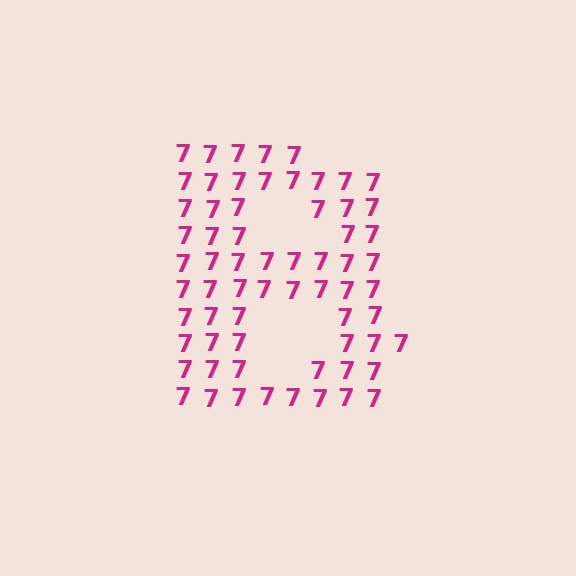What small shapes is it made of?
It is made of small digit 7's.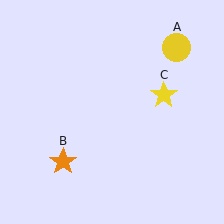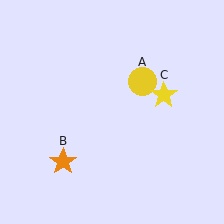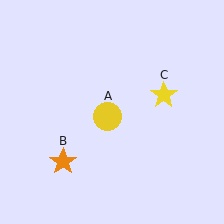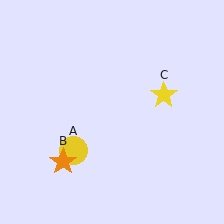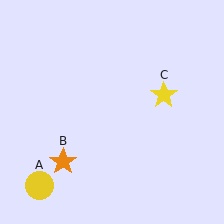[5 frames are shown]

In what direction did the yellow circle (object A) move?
The yellow circle (object A) moved down and to the left.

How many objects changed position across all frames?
1 object changed position: yellow circle (object A).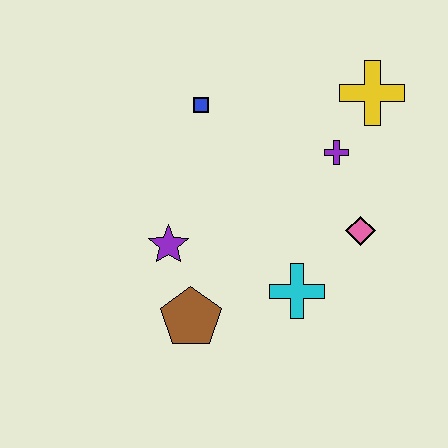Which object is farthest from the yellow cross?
The brown pentagon is farthest from the yellow cross.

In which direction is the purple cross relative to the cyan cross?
The purple cross is above the cyan cross.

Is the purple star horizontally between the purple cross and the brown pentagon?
No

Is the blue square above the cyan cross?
Yes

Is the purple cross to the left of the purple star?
No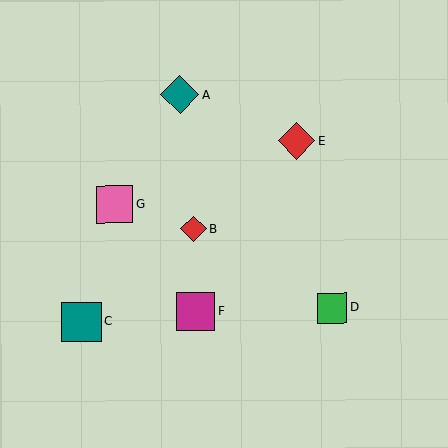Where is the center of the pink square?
The center of the pink square is at (114, 204).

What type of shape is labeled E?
Shape E is a red diamond.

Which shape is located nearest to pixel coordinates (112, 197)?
The pink square (labeled G) at (114, 204) is nearest to that location.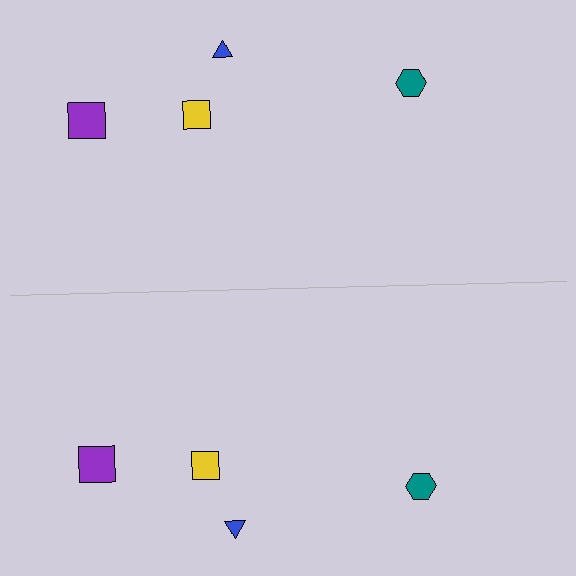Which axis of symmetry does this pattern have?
The pattern has a horizontal axis of symmetry running through the center of the image.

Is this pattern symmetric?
Yes, this pattern has bilateral (reflection) symmetry.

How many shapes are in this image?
There are 8 shapes in this image.